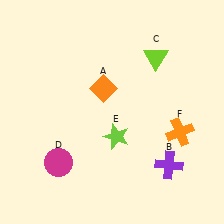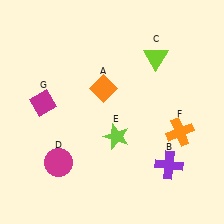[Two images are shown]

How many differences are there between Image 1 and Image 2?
There is 1 difference between the two images.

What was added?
A magenta diamond (G) was added in Image 2.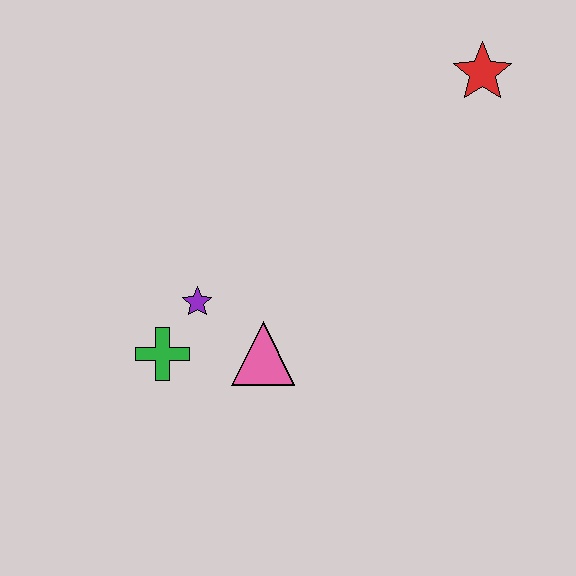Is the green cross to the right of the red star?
No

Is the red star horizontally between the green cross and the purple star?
No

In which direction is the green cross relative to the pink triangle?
The green cross is to the left of the pink triangle.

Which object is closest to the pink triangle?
The purple star is closest to the pink triangle.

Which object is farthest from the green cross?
The red star is farthest from the green cross.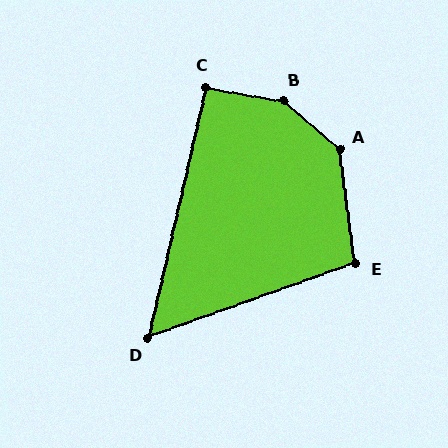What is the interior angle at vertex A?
Approximately 140 degrees (obtuse).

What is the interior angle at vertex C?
Approximately 94 degrees (approximately right).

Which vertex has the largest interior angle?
B, at approximately 147 degrees.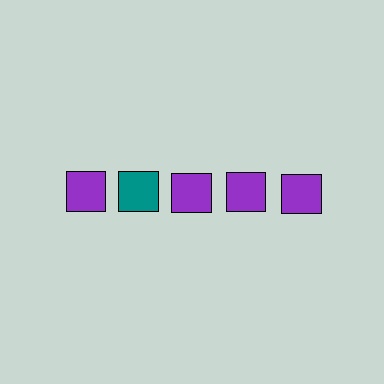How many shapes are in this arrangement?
There are 5 shapes arranged in a grid pattern.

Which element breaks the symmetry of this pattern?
The teal square in the top row, second from left column breaks the symmetry. All other shapes are purple squares.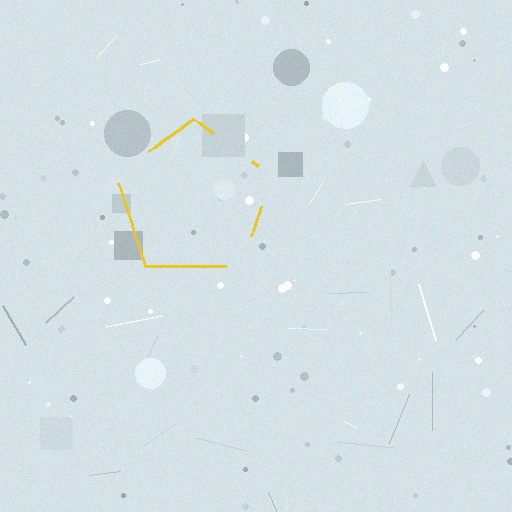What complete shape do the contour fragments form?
The contour fragments form a pentagon.